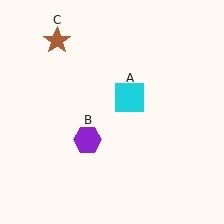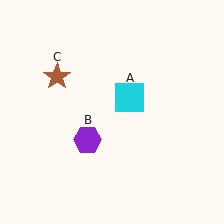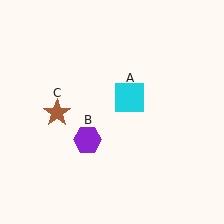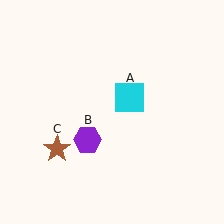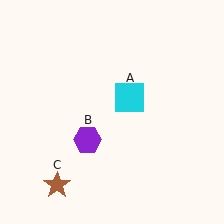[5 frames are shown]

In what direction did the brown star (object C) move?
The brown star (object C) moved down.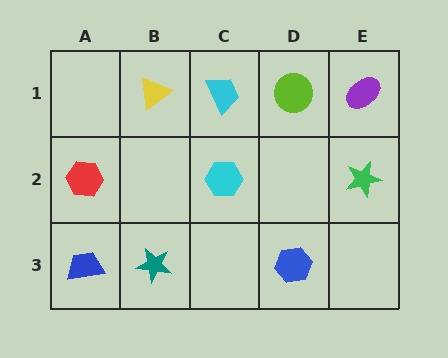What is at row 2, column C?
A cyan hexagon.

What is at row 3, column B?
A teal star.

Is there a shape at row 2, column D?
No, that cell is empty.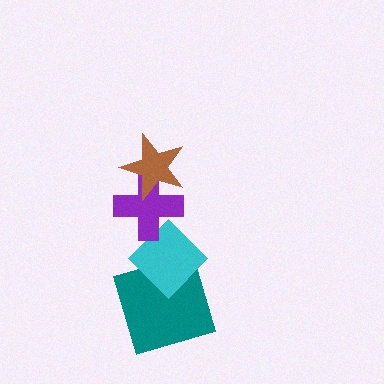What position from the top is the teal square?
The teal square is 4th from the top.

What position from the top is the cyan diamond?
The cyan diamond is 3rd from the top.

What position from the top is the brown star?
The brown star is 1st from the top.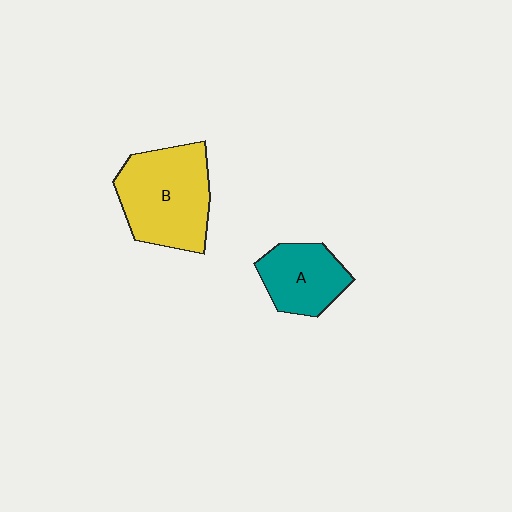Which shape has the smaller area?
Shape A (teal).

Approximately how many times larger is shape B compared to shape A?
Approximately 1.6 times.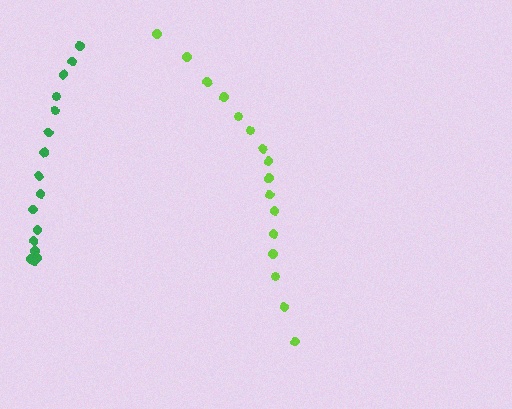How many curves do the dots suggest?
There are 2 distinct paths.